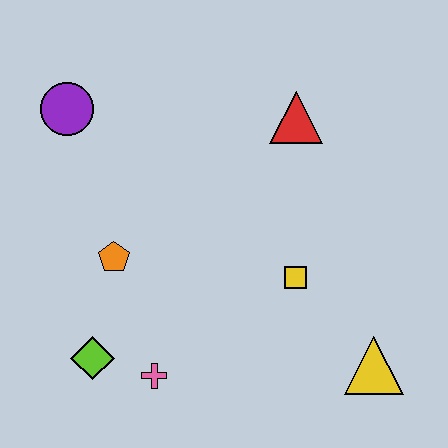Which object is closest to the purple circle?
The orange pentagon is closest to the purple circle.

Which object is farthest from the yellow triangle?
The purple circle is farthest from the yellow triangle.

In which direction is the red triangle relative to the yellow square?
The red triangle is above the yellow square.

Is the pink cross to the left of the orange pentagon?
No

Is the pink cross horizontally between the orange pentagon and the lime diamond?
No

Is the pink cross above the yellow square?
No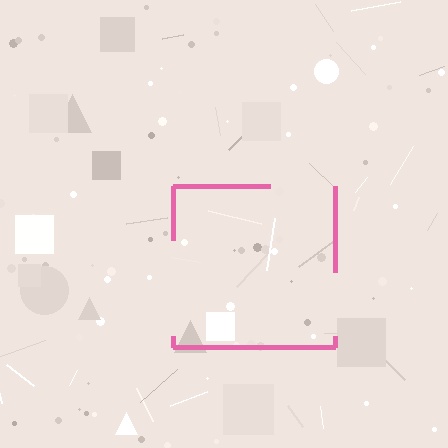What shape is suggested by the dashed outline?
The dashed outline suggests a square.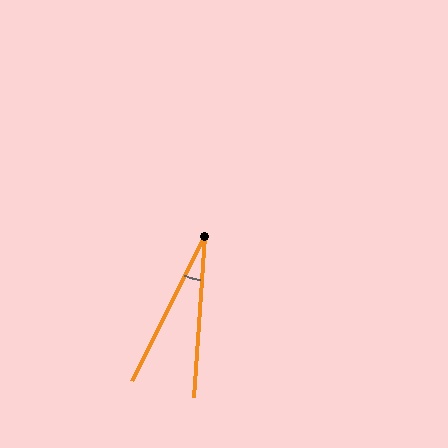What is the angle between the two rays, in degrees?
Approximately 23 degrees.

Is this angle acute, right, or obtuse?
It is acute.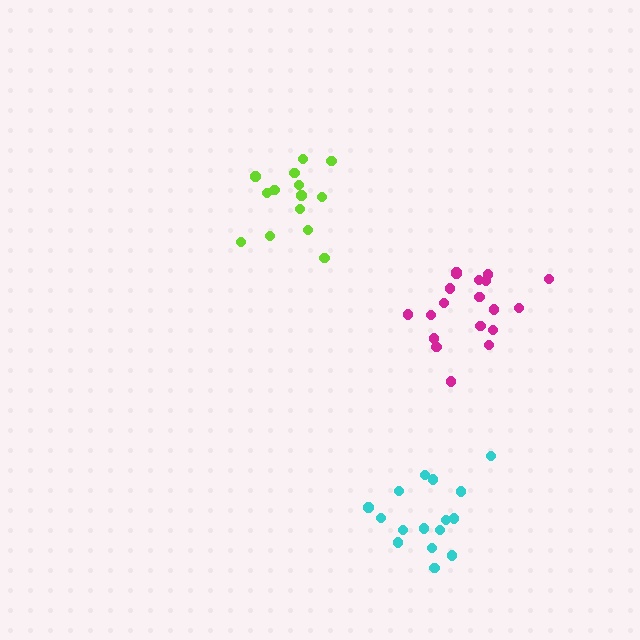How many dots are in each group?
Group 1: 19 dots, Group 2: 16 dots, Group 3: 14 dots (49 total).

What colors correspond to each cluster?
The clusters are colored: magenta, cyan, lime.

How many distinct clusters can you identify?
There are 3 distinct clusters.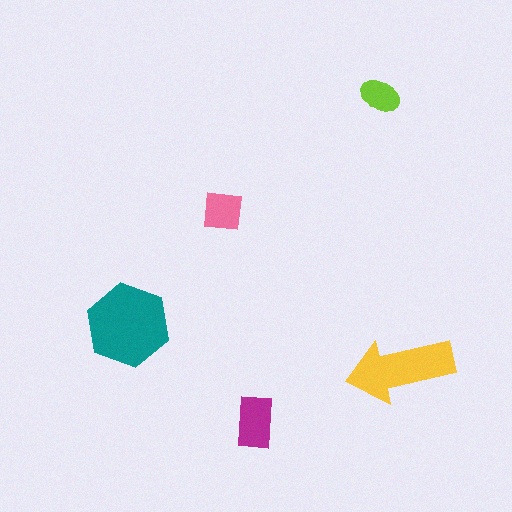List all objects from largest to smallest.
The teal hexagon, the yellow arrow, the magenta rectangle, the pink square, the lime ellipse.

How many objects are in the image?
There are 5 objects in the image.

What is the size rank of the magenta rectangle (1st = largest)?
3rd.